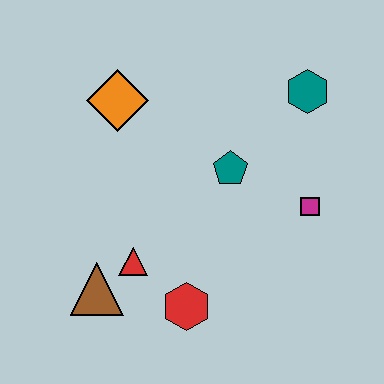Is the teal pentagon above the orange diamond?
No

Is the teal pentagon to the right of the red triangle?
Yes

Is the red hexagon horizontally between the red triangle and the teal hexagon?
Yes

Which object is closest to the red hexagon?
The red triangle is closest to the red hexagon.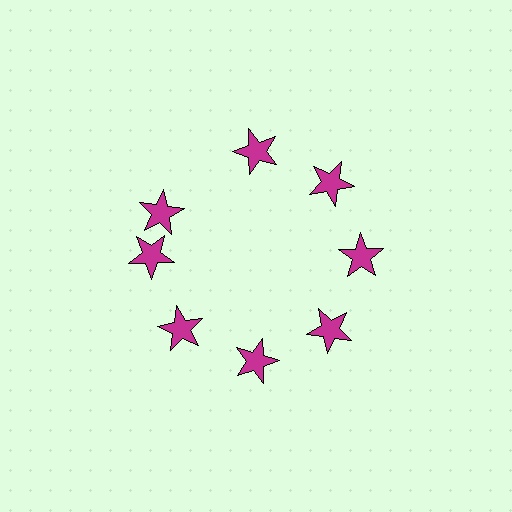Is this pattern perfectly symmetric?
No. The 8 magenta stars are arranged in a ring, but one element near the 10 o'clock position is rotated out of alignment along the ring, breaking the 8-fold rotational symmetry.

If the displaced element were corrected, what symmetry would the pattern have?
It would have 8-fold rotational symmetry — the pattern would map onto itself every 45 degrees.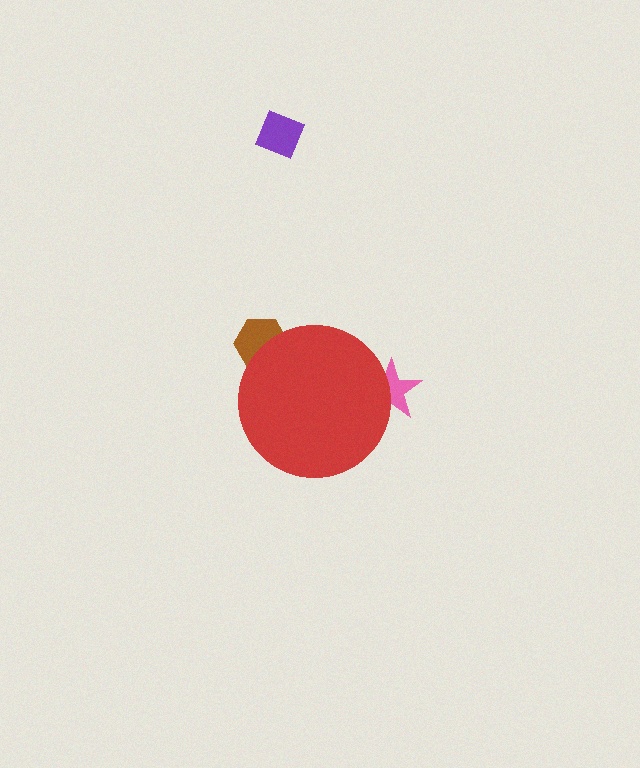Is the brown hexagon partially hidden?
Yes, the brown hexagon is partially hidden behind the red circle.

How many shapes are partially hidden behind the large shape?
2 shapes are partially hidden.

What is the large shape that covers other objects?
A red circle.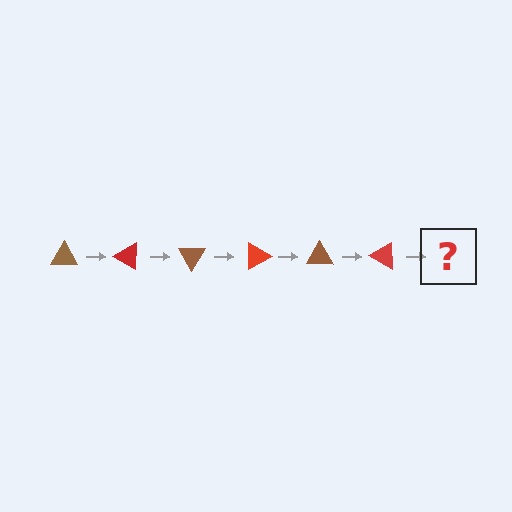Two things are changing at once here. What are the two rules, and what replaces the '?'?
The two rules are that it rotates 30 degrees each step and the color cycles through brown and red. The '?' should be a brown triangle, rotated 180 degrees from the start.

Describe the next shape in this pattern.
It should be a brown triangle, rotated 180 degrees from the start.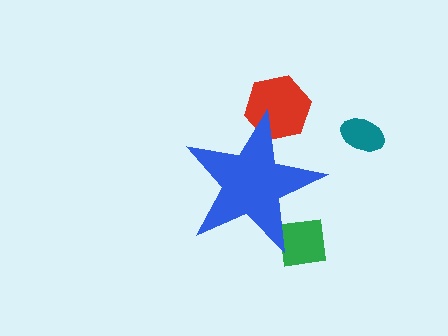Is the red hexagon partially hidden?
Yes, the red hexagon is partially hidden behind the blue star.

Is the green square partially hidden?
Yes, the green square is partially hidden behind the blue star.